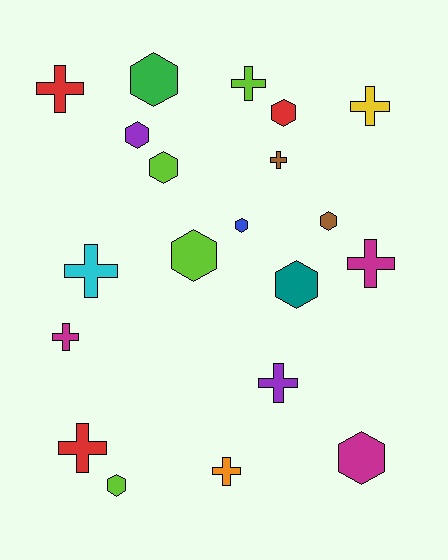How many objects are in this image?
There are 20 objects.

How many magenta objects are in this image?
There are 3 magenta objects.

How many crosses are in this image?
There are 10 crosses.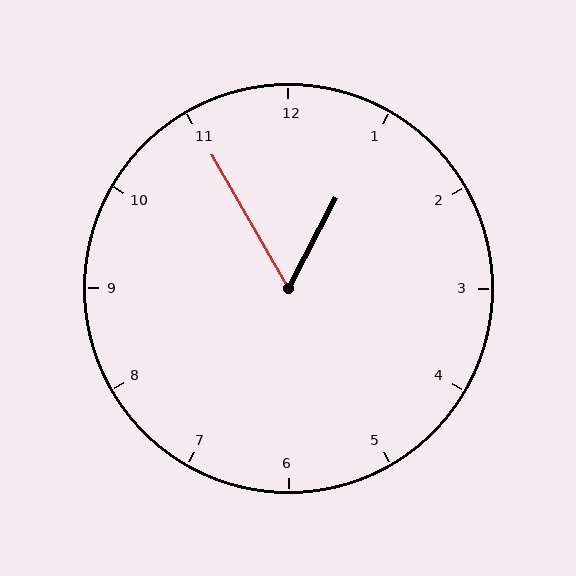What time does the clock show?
12:55.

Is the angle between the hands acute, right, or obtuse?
It is acute.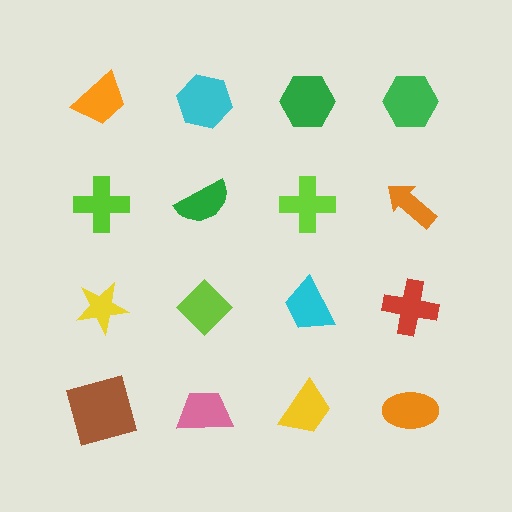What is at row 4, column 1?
A brown square.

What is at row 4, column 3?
A yellow trapezoid.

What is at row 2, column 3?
A lime cross.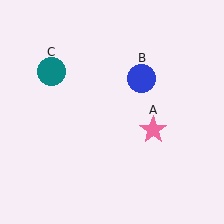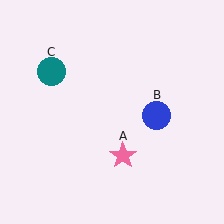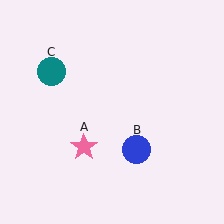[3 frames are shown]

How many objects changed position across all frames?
2 objects changed position: pink star (object A), blue circle (object B).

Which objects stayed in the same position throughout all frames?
Teal circle (object C) remained stationary.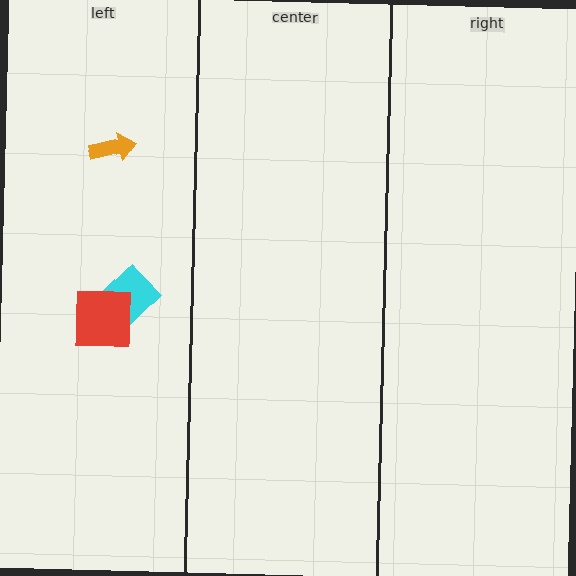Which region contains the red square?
The left region.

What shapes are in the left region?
The cyan diamond, the orange arrow, the red square.